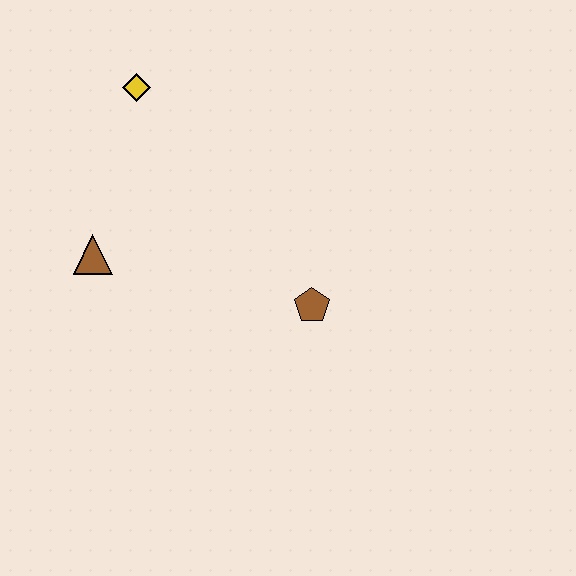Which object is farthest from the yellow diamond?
The brown pentagon is farthest from the yellow diamond.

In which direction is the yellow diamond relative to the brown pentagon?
The yellow diamond is above the brown pentagon.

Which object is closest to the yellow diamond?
The brown triangle is closest to the yellow diamond.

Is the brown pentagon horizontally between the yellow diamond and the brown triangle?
No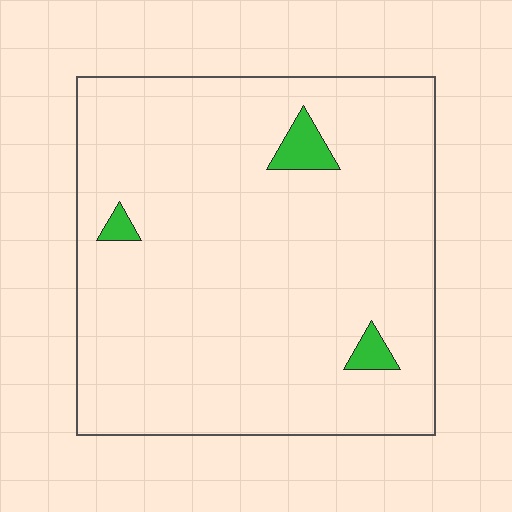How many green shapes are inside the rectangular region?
3.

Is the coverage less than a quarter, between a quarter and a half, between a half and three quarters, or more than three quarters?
Less than a quarter.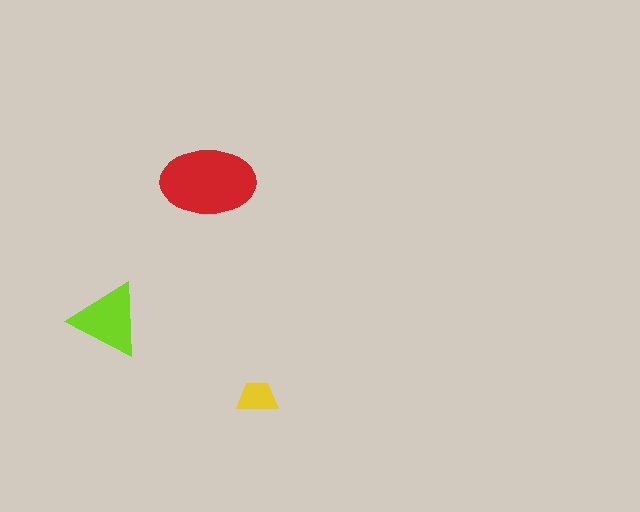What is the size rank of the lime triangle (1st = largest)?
2nd.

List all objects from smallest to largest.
The yellow trapezoid, the lime triangle, the red ellipse.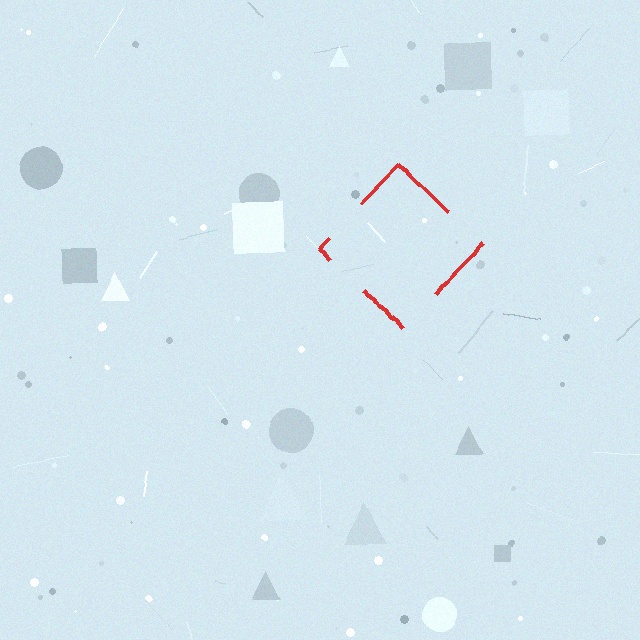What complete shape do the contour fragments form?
The contour fragments form a diamond.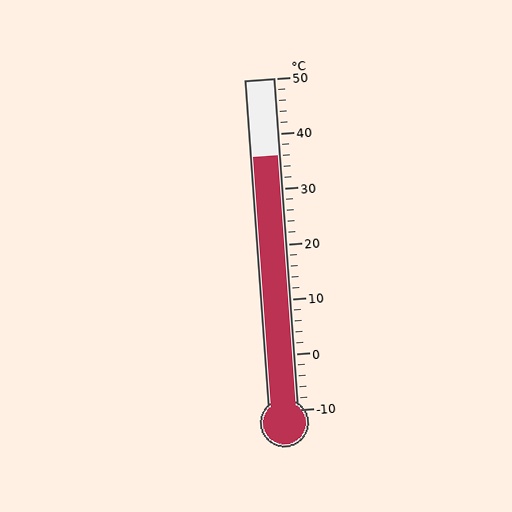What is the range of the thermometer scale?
The thermometer scale ranges from -10°C to 50°C.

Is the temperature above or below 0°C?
The temperature is above 0°C.